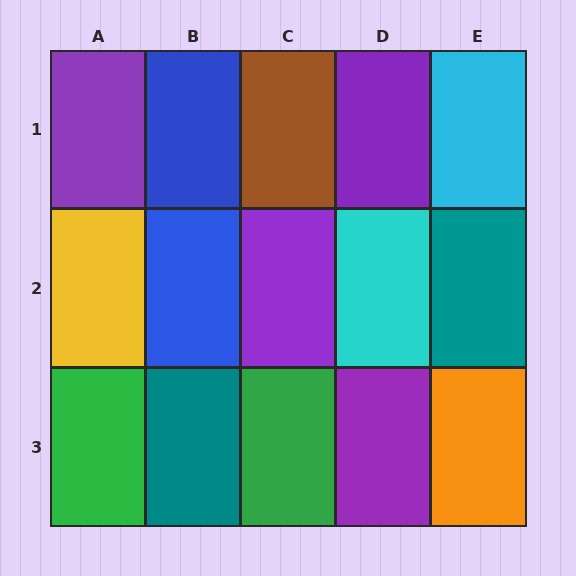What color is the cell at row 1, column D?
Purple.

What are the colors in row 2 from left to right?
Yellow, blue, purple, cyan, teal.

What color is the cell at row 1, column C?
Brown.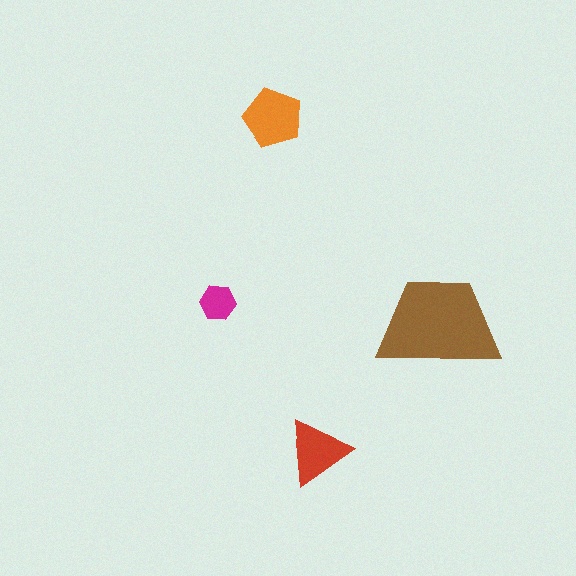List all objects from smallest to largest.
The magenta hexagon, the red triangle, the orange pentagon, the brown trapezoid.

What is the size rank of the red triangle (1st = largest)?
3rd.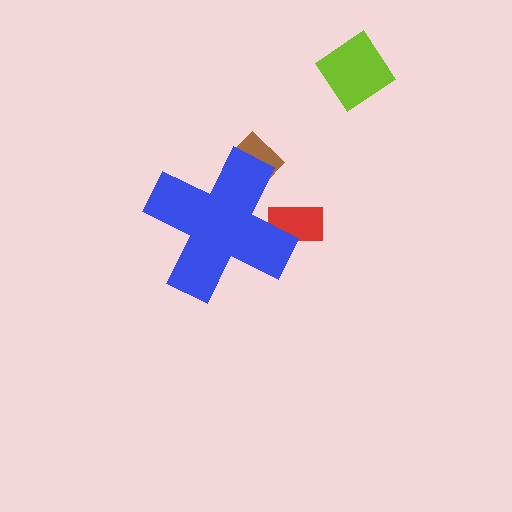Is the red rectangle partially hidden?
Yes, the red rectangle is partially hidden behind the blue cross.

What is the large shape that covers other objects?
A blue cross.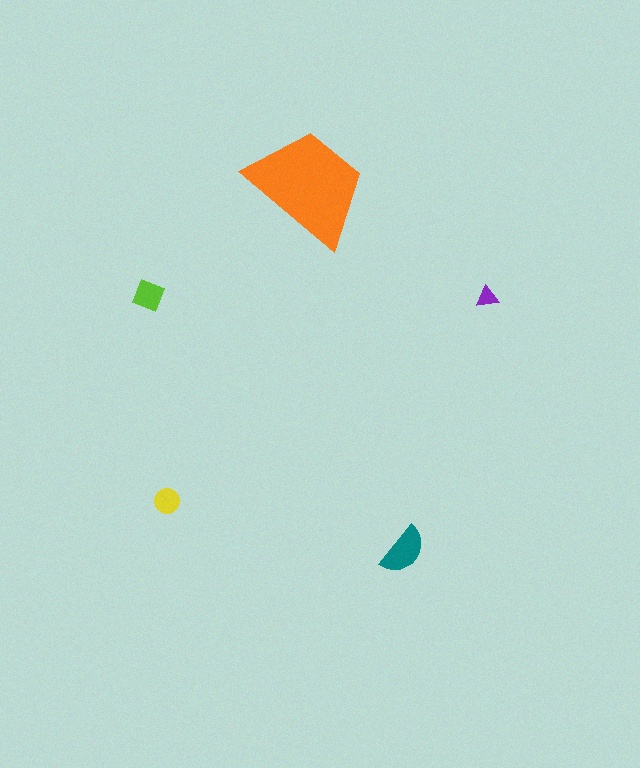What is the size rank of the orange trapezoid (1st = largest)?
1st.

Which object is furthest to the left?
The lime diamond is leftmost.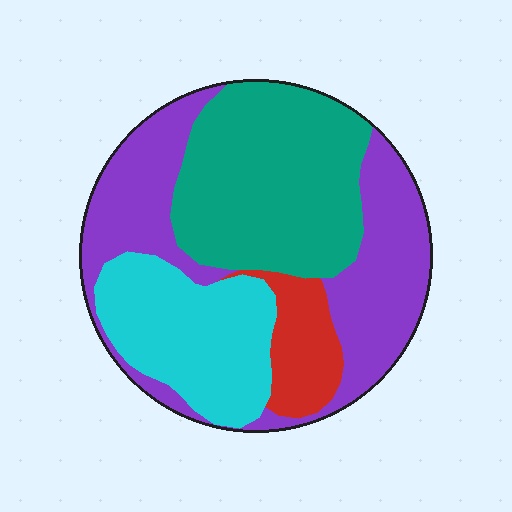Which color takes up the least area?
Red, at roughly 10%.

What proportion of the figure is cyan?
Cyan takes up about one fifth (1/5) of the figure.